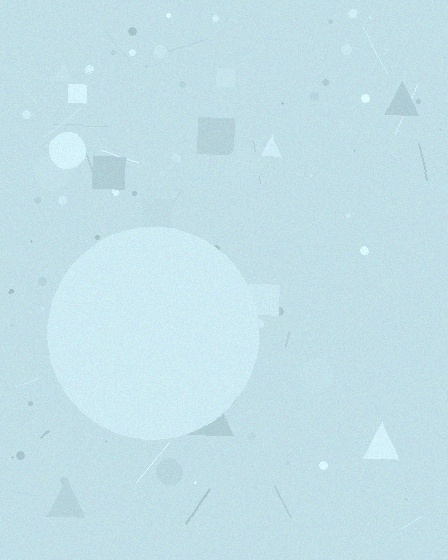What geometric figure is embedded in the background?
A circle is embedded in the background.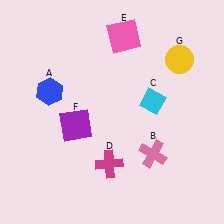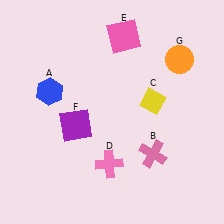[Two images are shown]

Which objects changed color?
C changed from cyan to yellow. D changed from magenta to pink. G changed from yellow to orange.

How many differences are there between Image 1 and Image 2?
There are 3 differences between the two images.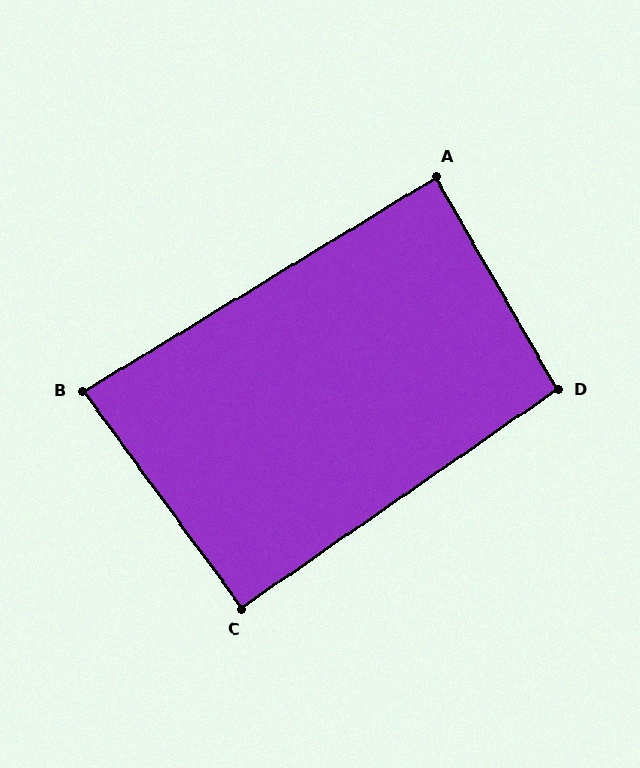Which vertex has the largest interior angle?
D, at approximately 95 degrees.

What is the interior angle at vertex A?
Approximately 89 degrees (approximately right).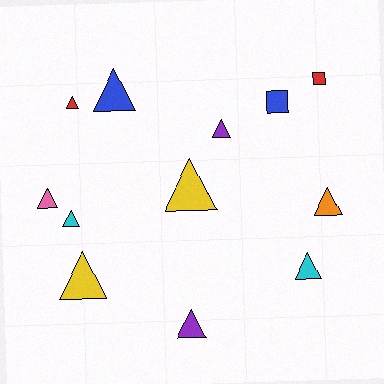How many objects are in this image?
There are 12 objects.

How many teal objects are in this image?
There are no teal objects.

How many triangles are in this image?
There are 10 triangles.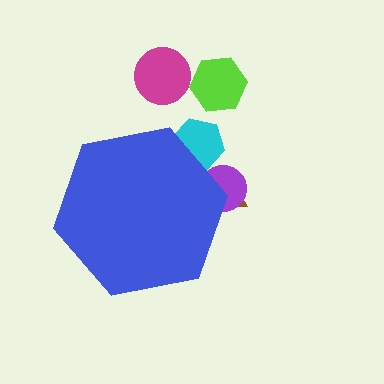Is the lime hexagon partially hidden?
No, the lime hexagon is fully visible.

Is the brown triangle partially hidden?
Yes, the brown triangle is partially hidden behind the blue hexagon.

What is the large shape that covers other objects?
A blue hexagon.